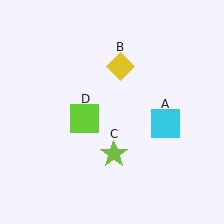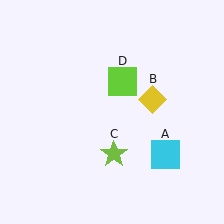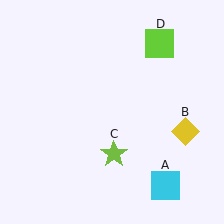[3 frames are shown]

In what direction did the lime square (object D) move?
The lime square (object D) moved up and to the right.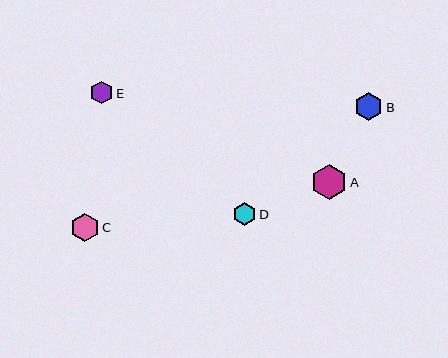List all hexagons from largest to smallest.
From largest to smallest: A, C, B, D, E.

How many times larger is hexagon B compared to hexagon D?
Hexagon B is approximately 1.2 times the size of hexagon D.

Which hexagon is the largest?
Hexagon A is the largest with a size of approximately 36 pixels.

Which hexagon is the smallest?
Hexagon E is the smallest with a size of approximately 23 pixels.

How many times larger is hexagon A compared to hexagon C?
Hexagon A is approximately 1.3 times the size of hexagon C.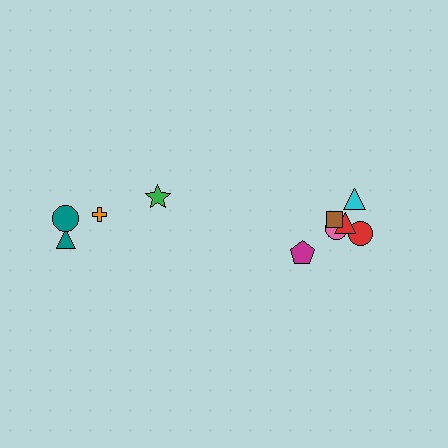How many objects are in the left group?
There are 4 objects.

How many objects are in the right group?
There are 6 objects.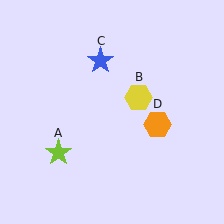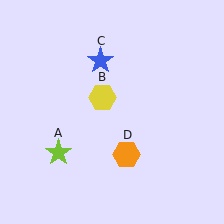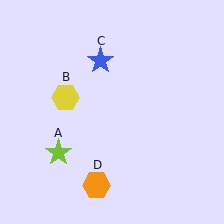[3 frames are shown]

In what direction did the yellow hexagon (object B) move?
The yellow hexagon (object B) moved left.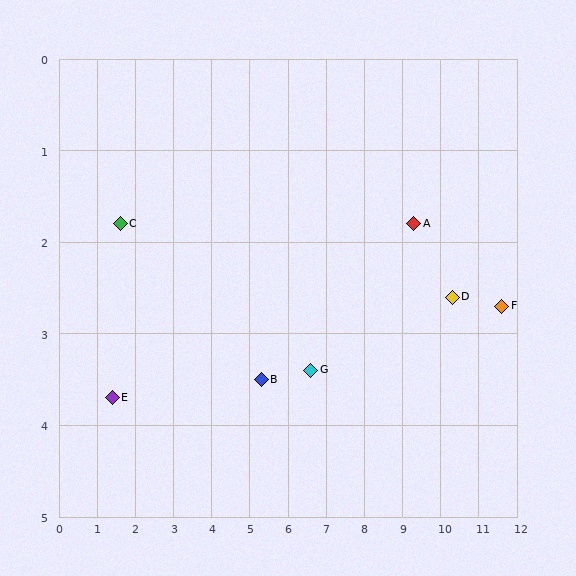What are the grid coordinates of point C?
Point C is at approximately (1.6, 1.8).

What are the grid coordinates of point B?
Point B is at approximately (5.3, 3.5).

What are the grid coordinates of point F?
Point F is at approximately (11.6, 2.7).